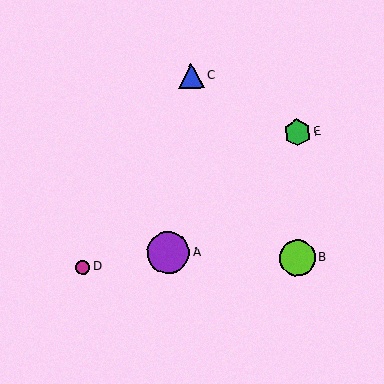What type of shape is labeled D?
Shape D is a magenta circle.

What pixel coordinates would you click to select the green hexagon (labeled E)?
Click at (297, 133) to select the green hexagon E.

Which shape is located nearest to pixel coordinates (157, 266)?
The purple circle (labeled A) at (169, 253) is nearest to that location.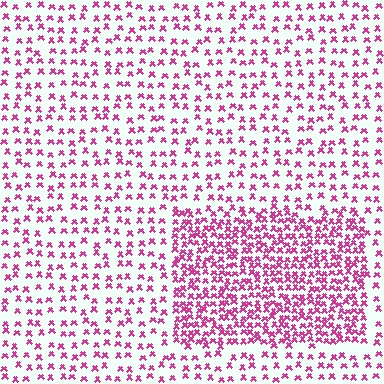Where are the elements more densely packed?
The elements are more densely packed inside the rectangle boundary.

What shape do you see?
I see a rectangle.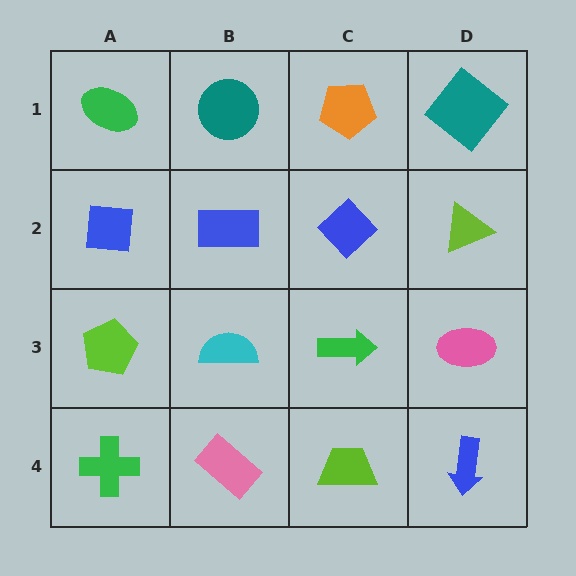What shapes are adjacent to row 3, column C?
A blue diamond (row 2, column C), a lime trapezoid (row 4, column C), a cyan semicircle (row 3, column B), a pink ellipse (row 3, column D).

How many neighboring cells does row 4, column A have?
2.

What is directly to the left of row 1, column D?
An orange pentagon.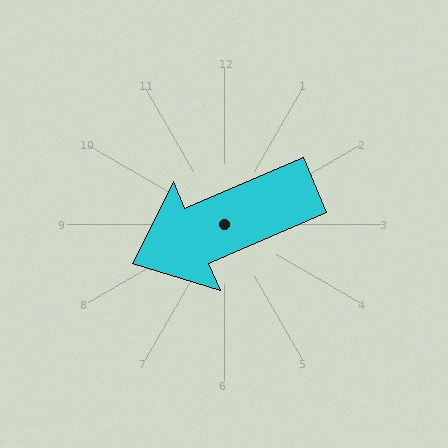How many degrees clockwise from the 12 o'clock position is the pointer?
Approximately 247 degrees.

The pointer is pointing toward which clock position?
Roughly 8 o'clock.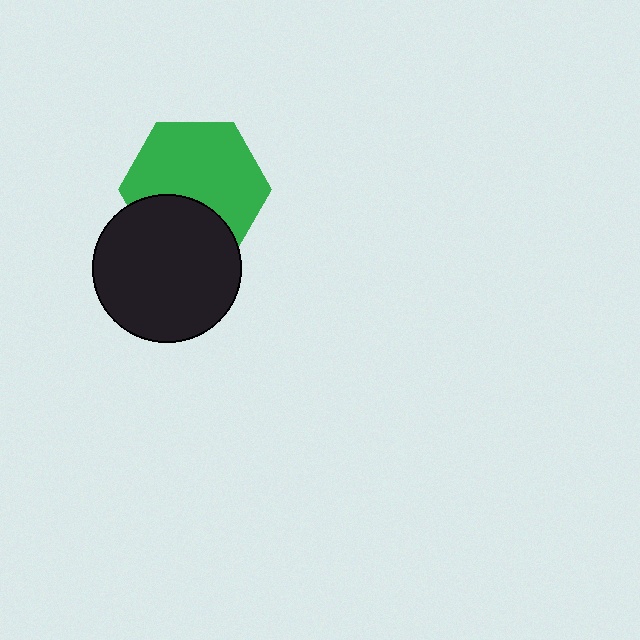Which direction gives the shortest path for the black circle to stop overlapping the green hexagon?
Moving down gives the shortest separation.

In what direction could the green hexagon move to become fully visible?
The green hexagon could move up. That would shift it out from behind the black circle entirely.